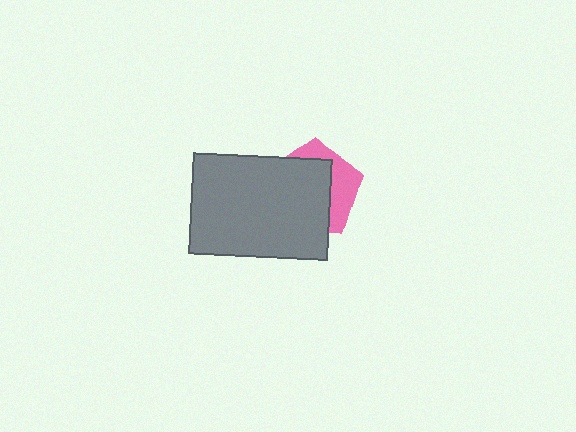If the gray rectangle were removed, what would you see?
You would see the complete pink pentagon.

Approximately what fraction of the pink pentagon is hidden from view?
Roughly 65% of the pink pentagon is hidden behind the gray rectangle.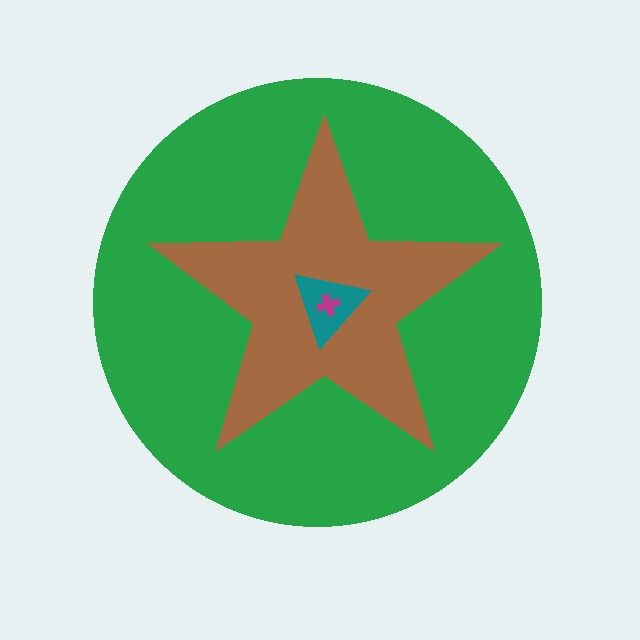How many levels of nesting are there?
4.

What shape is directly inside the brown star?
The teal triangle.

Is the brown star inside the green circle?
Yes.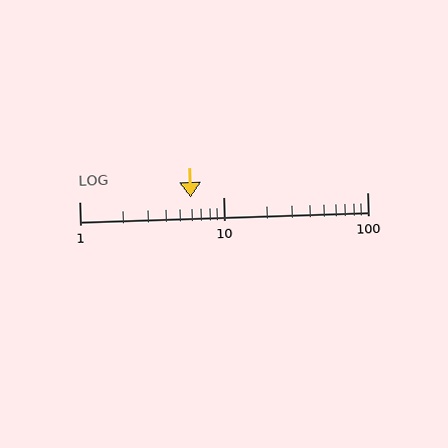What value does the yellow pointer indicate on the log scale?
The pointer indicates approximately 5.9.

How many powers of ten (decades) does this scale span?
The scale spans 2 decades, from 1 to 100.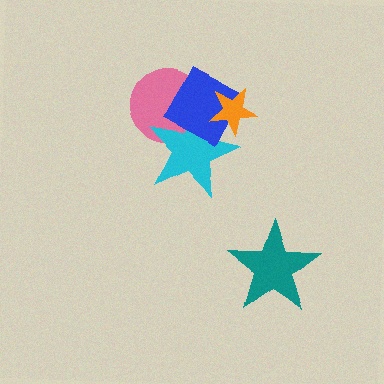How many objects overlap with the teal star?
0 objects overlap with the teal star.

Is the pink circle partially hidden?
Yes, it is partially covered by another shape.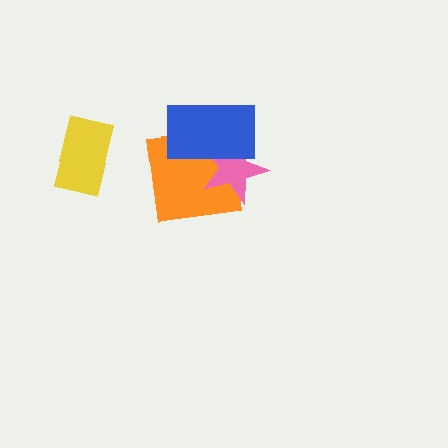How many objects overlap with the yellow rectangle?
0 objects overlap with the yellow rectangle.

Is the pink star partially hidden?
Yes, it is partially covered by another shape.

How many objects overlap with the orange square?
2 objects overlap with the orange square.